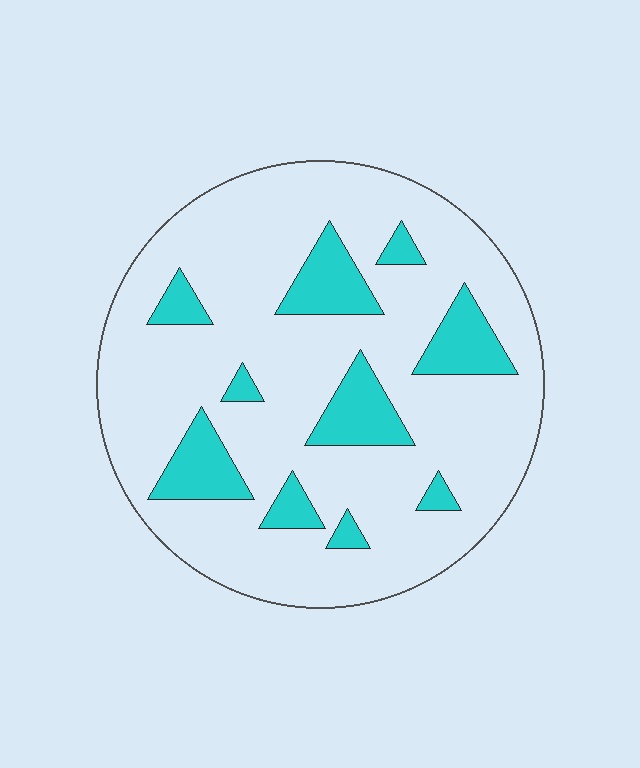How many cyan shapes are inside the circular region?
10.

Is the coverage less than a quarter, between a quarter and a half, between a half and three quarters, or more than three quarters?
Less than a quarter.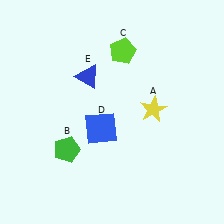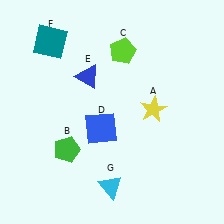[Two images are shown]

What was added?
A teal square (F), a cyan triangle (G) were added in Image 2.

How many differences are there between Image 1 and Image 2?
There are 2 differences between the two images.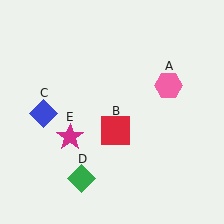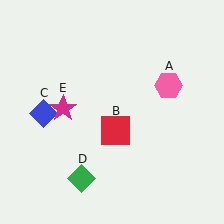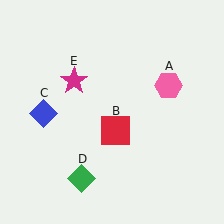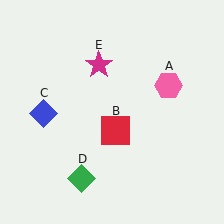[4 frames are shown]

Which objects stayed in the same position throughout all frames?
Pink hexagon (object A) and red square (object B) and blue diamond (object C) and green diamond (object D) remained stationary.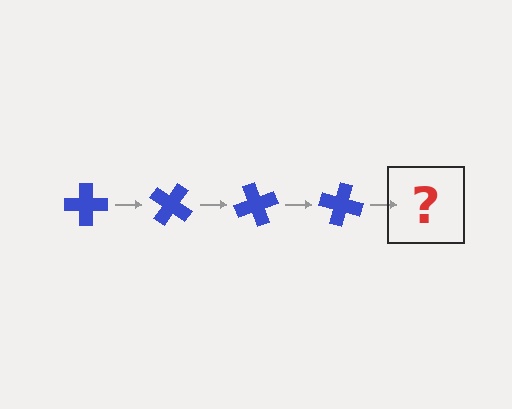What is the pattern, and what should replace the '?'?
The pattern is that the cross rotates 35 degrees each step. The '?' should be a blue cross rotated 140 degrees.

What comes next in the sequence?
The next element should be a blue cross rotated 140 degrees.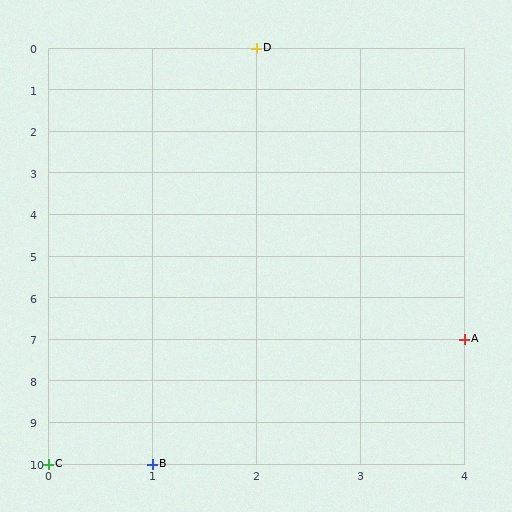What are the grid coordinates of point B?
Point B is at grid coordinates (1, 10).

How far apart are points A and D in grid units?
Points A and D are 2 columns and 7 rows apart (about 7.3 grid units diagonally).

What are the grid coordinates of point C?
Point C is at grid coordinates (0, 10).